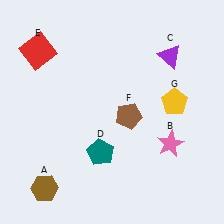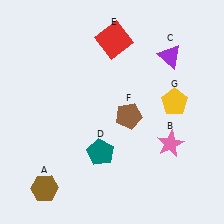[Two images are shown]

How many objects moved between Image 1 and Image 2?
1 object moved between the two images.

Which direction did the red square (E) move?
The red square (E) moved right.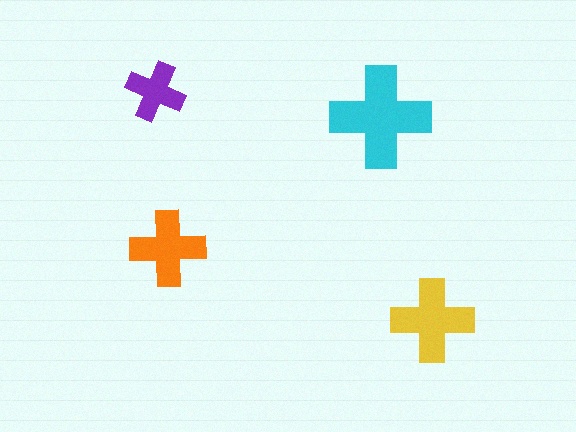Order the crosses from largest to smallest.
the cyan one, the yellow one, the orange one, the purple one.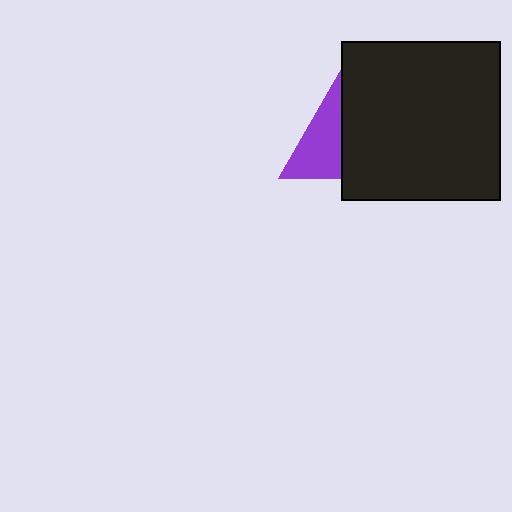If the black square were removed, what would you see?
You would see the complete purple triangle.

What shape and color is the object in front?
The object in front is a black square.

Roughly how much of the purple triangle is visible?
A small part of it is visible (roughly 42%).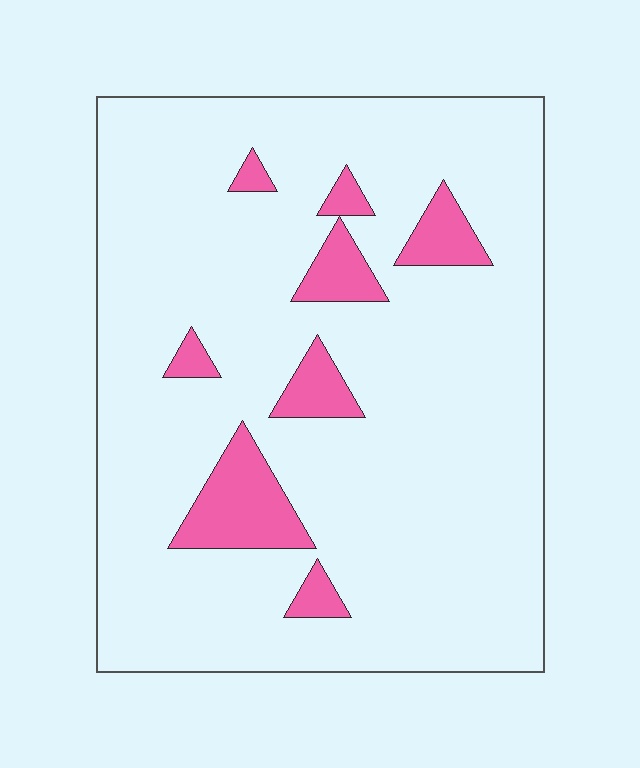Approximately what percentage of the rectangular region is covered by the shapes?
Approximately 10%.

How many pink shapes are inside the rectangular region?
8.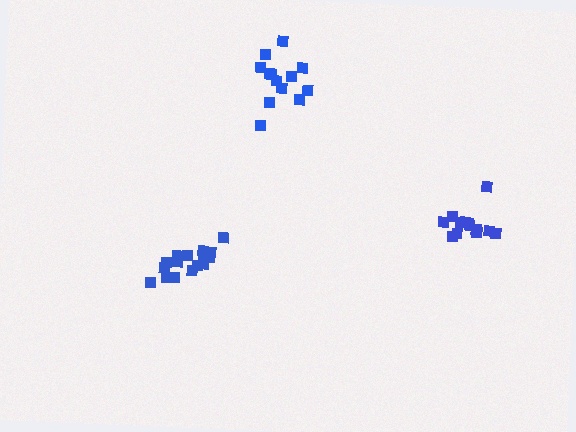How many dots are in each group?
Group 1: 13 dots, Group 2: 13 dots, Group 3: 16 dots (42 total).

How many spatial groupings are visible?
There are 3 spatial groupings.